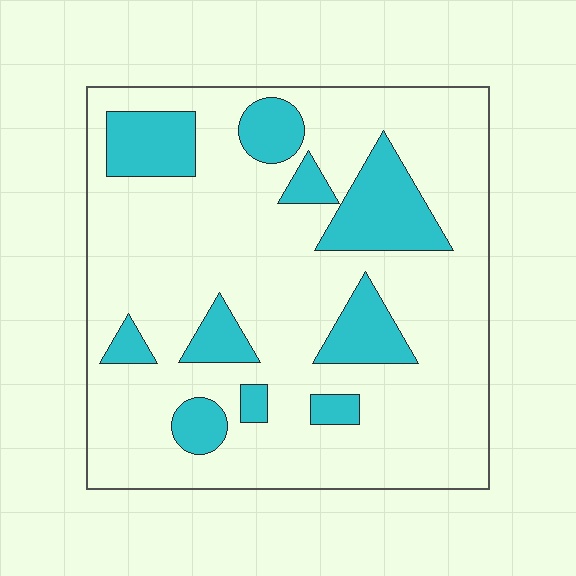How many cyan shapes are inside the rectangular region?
10.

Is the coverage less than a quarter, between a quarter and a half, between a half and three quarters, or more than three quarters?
Less than a quarter.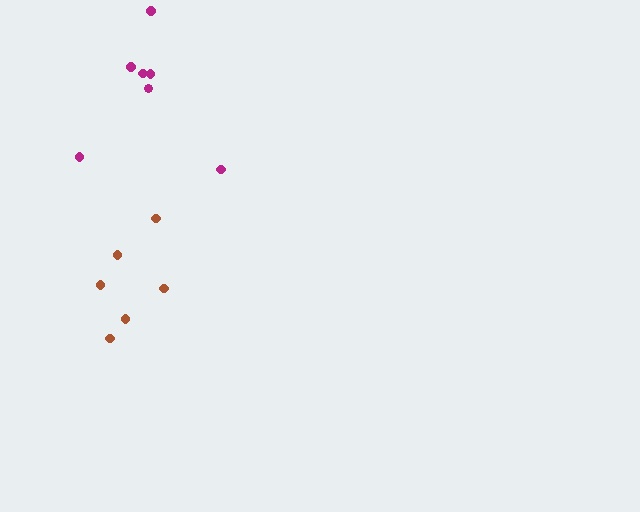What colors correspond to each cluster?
The clusters are colored: brown, magenta.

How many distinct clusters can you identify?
There are 2 distinct clusters.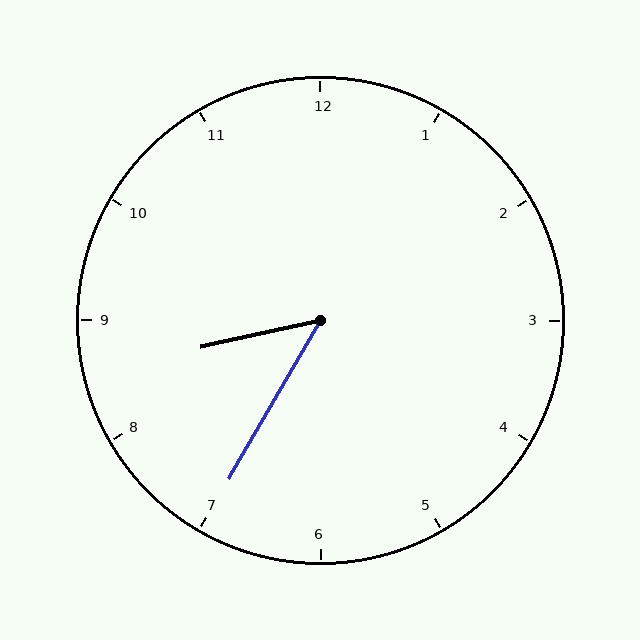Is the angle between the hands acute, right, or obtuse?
It is acute.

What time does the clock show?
8:35.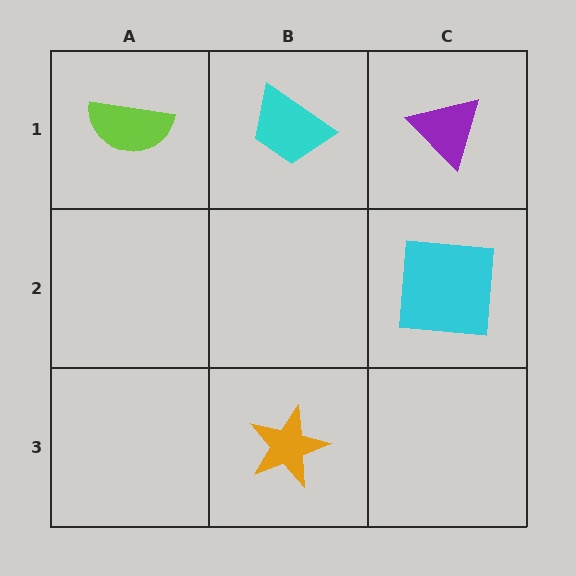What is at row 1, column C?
A purple triangle.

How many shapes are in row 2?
1 shape.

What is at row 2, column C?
A cyan square.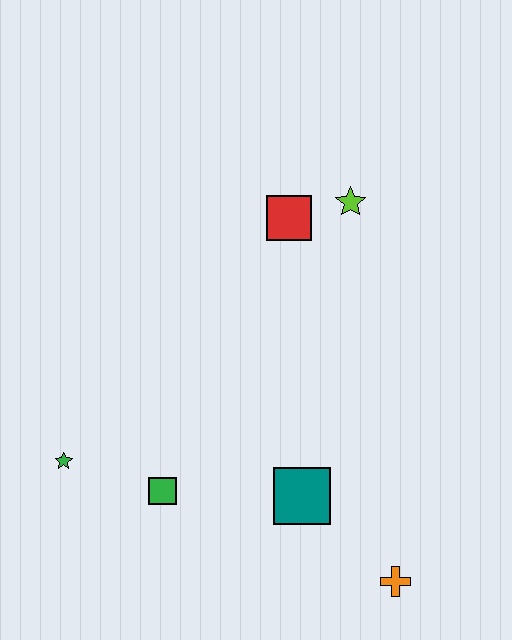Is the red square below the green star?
No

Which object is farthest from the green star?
The lime star is farthest from the green star.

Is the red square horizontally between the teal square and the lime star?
No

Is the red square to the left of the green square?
No